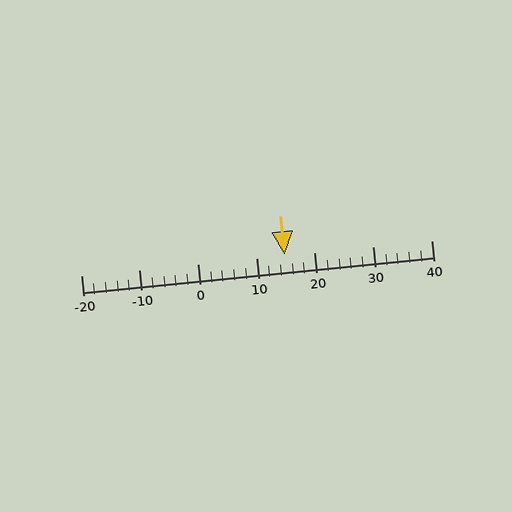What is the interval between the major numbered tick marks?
The major tick marks are spaced 10 units apart.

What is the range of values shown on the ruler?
The ruler shows values from -20 to 40.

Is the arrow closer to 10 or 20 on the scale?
The arrow is closer to 10.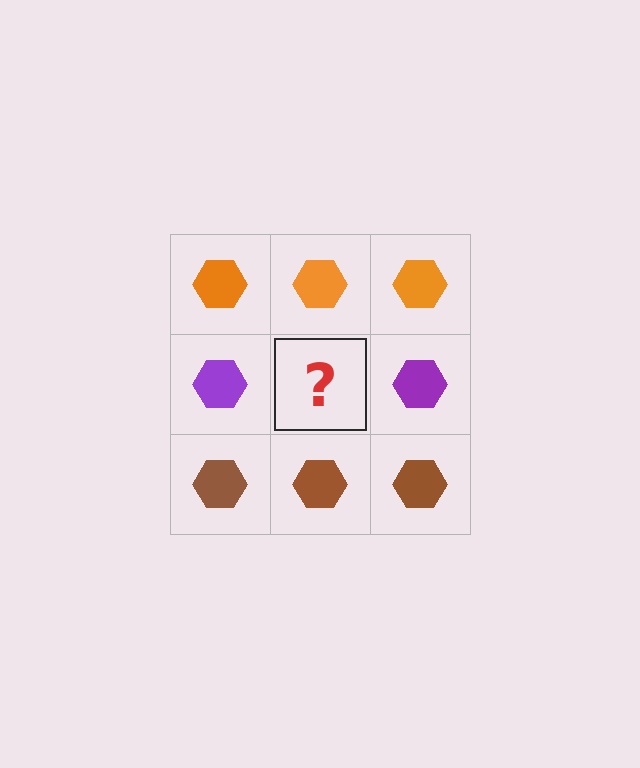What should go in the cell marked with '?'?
The missing cell should contain a purple hexagon.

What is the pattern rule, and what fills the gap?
The rule is that each row has a consistent color. The gap should be filled with a purple hexagon.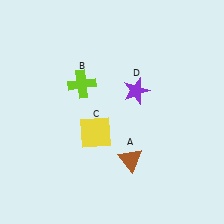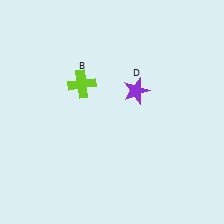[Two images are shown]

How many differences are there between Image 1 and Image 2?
There are 2 differences between the two images.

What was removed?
The yellow square (C), the brown triangle (A) were removed in Image 2.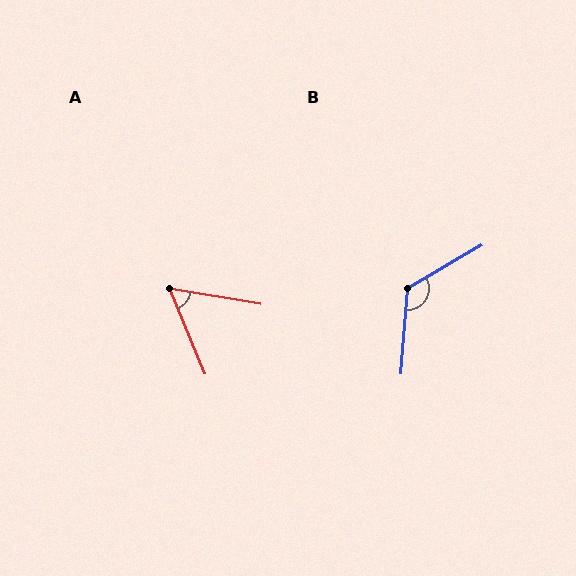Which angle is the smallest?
A, at approximately 57 degrees.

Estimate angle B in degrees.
Approximately 125 degrees.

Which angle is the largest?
B, at approximately 125 degrees.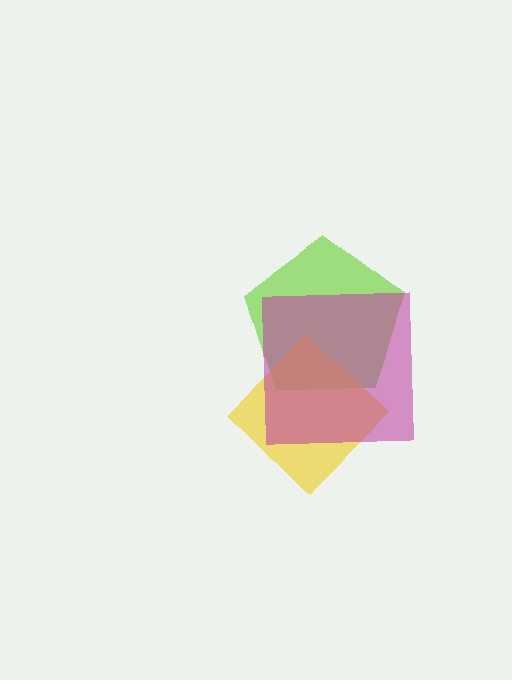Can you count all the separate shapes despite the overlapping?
Yes, there are 3 separate shapes.